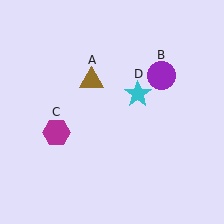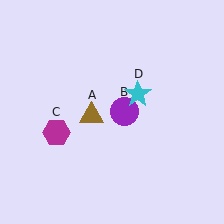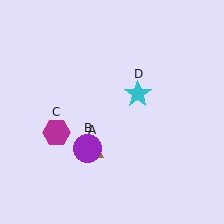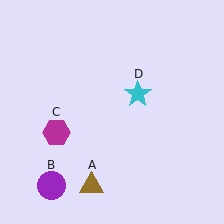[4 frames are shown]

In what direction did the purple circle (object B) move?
The purple circle (object B) moved down and to the left.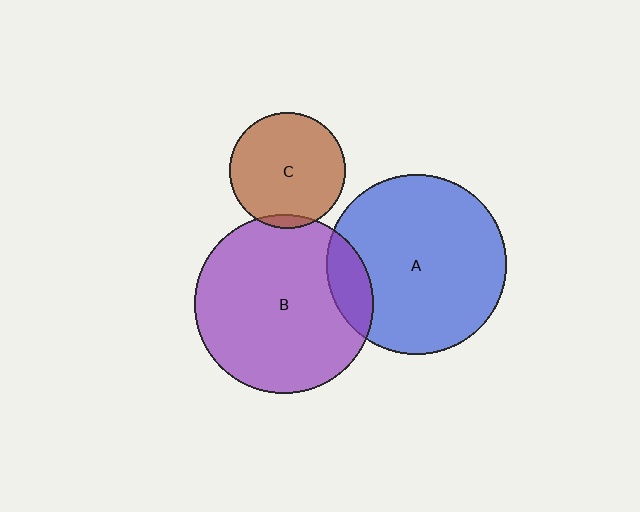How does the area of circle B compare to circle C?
Approximately 2.4 times.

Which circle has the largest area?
Circle A (blue).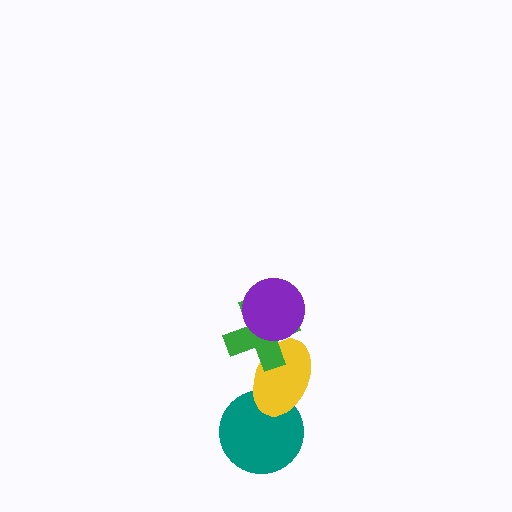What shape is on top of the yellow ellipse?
The green cross is on top of the yellow ellipse.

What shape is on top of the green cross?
The purple circle is on top of the green cross.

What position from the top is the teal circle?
The teal circle is 4th from the top.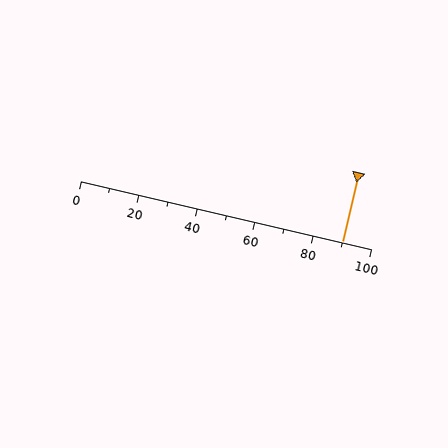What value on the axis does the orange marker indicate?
The marker indicates approximately 90.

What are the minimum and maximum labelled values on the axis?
The axis runs from 0 to 100.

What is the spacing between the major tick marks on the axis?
The major ticks are spaced 20 apart.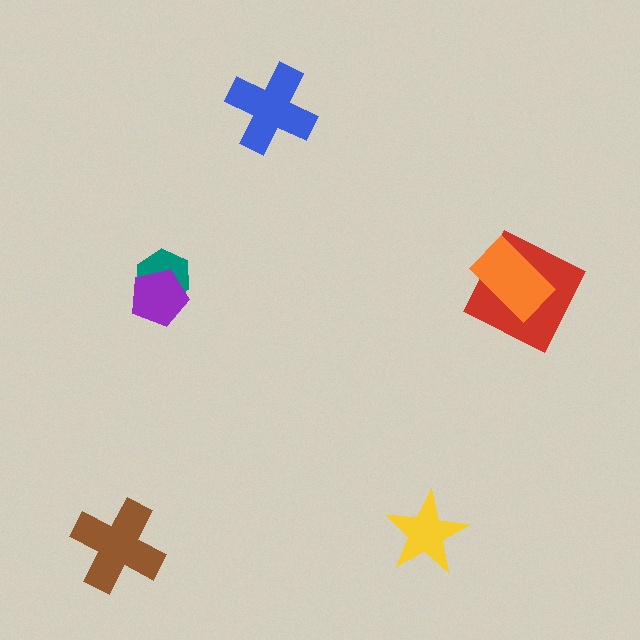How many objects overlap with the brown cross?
0 objects overlap with the brown cross.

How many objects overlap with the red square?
1 object overlaps with the red square.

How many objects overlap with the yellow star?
0 objects overlap with the yellow star.